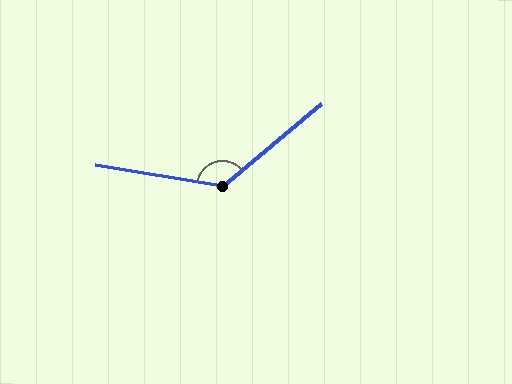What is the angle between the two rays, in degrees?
Approximately 131 degrees.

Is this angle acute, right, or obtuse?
It is obtuse.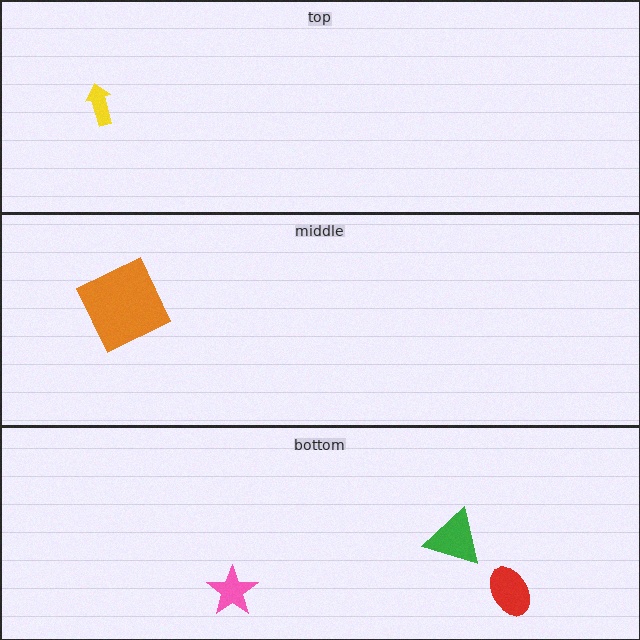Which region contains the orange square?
The middle region.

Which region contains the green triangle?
The bottom region.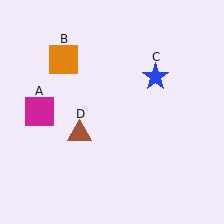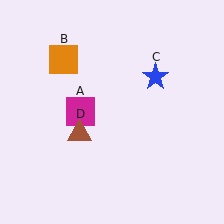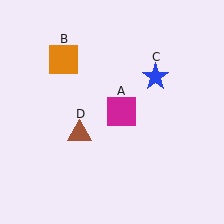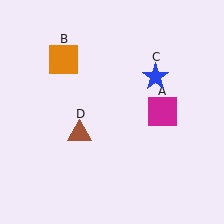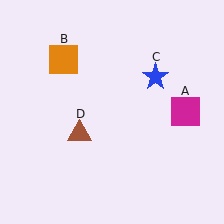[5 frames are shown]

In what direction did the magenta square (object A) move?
The magenta square (object A) moved right.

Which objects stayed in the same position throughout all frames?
Orange square (object B) and blue star (object C) and brown triangle (object D) remained stationary.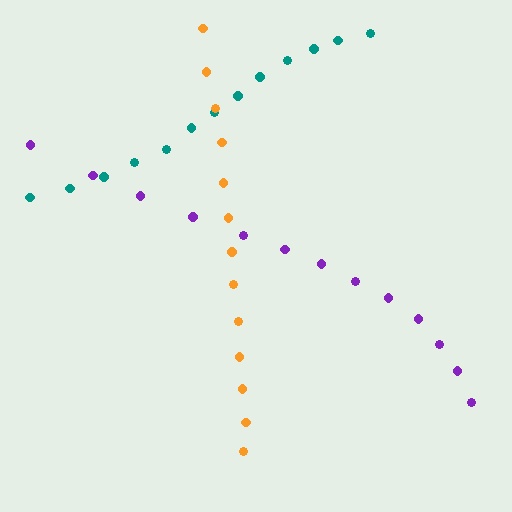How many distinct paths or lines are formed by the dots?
There are 3 distinct paths.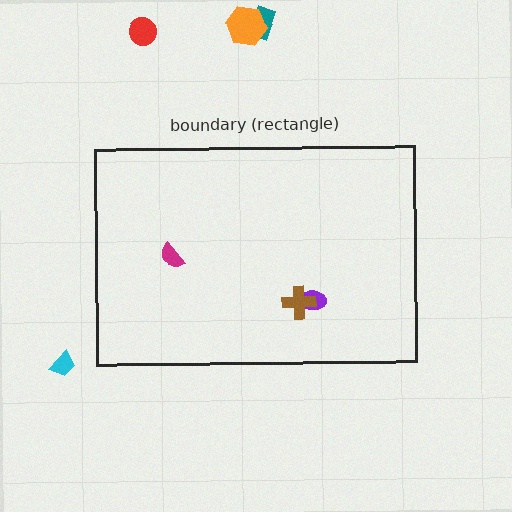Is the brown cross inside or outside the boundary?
Inside.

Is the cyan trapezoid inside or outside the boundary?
Outside.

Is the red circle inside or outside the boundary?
Outside.